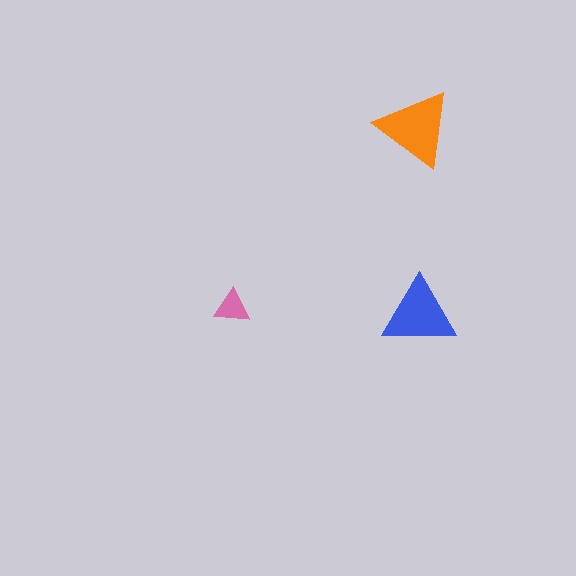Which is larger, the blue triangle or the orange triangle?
The orange one.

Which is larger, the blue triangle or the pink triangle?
The blue one.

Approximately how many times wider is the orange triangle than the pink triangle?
About 2 times wider.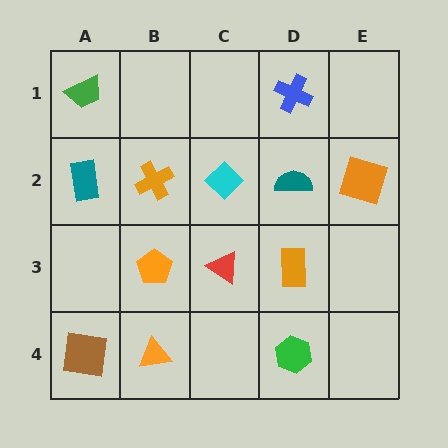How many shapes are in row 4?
3 shapes.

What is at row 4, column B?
An orange triangle.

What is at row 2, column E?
An orange square.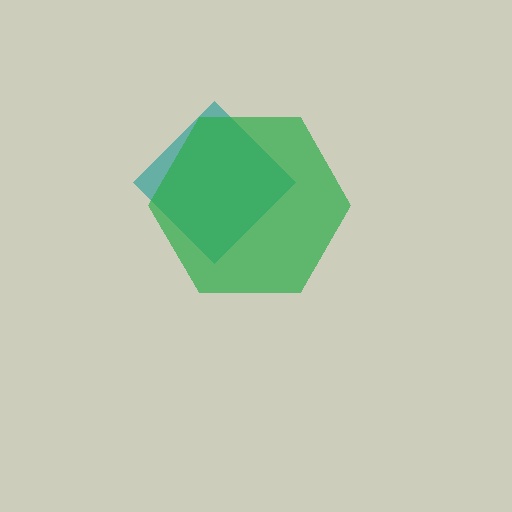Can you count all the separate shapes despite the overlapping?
Yes, there are 2 separate shapes.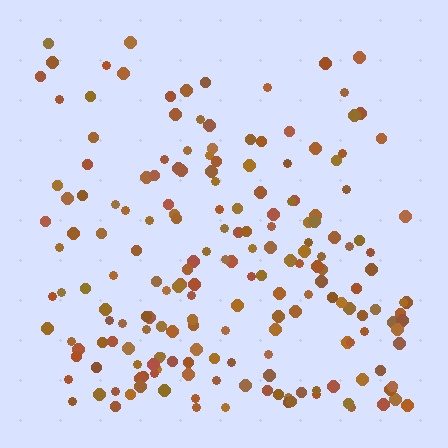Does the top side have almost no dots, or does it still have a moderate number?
Still a moderate number, just noticeably fewer than the bottom.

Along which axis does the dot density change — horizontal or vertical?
Vertical.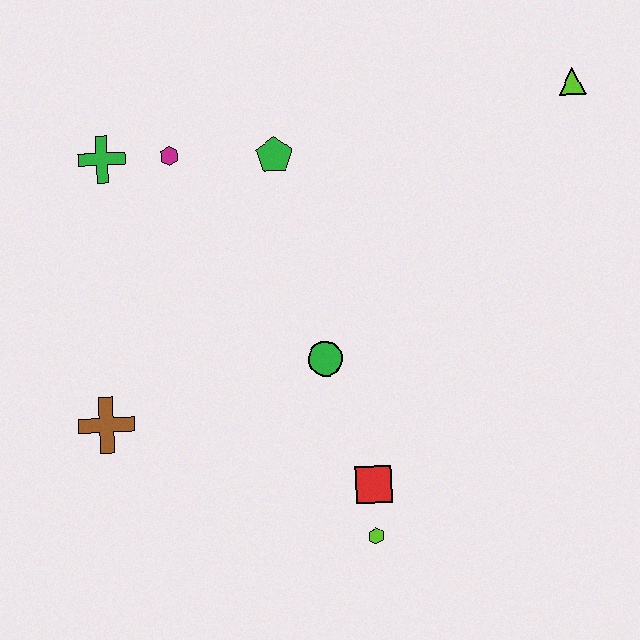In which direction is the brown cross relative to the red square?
The brown cross is to the left of the red square.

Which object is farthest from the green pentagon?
The lime hexagon is farthest from the green pentagon.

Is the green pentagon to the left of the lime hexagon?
Yes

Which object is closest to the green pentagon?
The magenta hexagon is closest to the green pentagon.